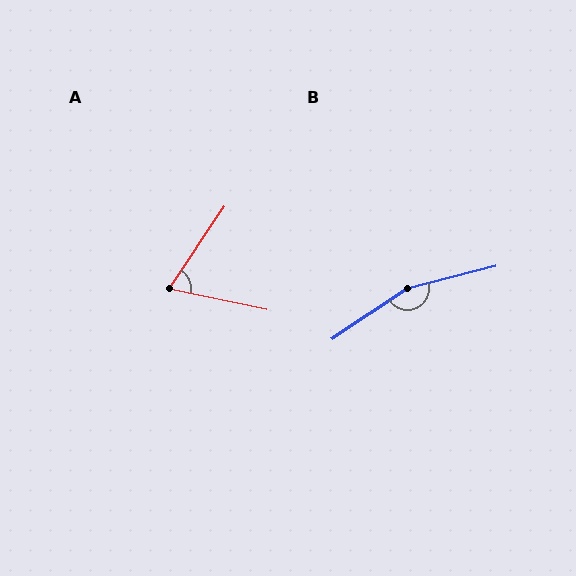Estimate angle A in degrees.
Approximately 68 degrees.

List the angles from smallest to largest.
A (68°), B (160°).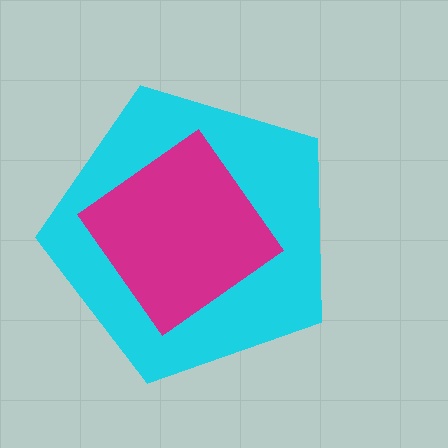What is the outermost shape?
The cyan pentagon.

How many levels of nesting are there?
2.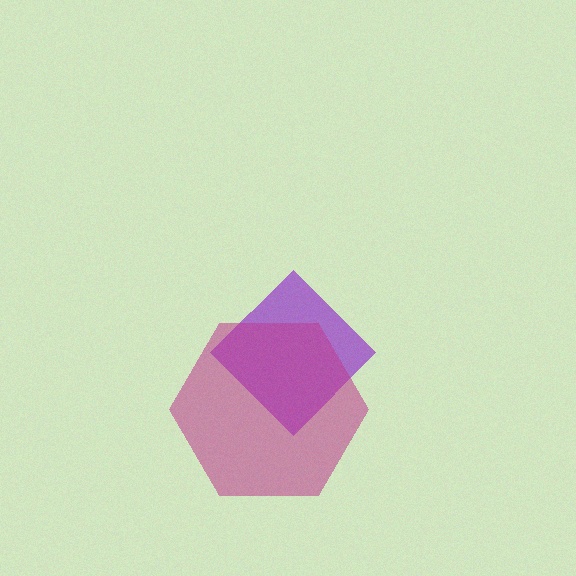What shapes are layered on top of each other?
The layered shapes are: a purple diamond, a magenta hexagon.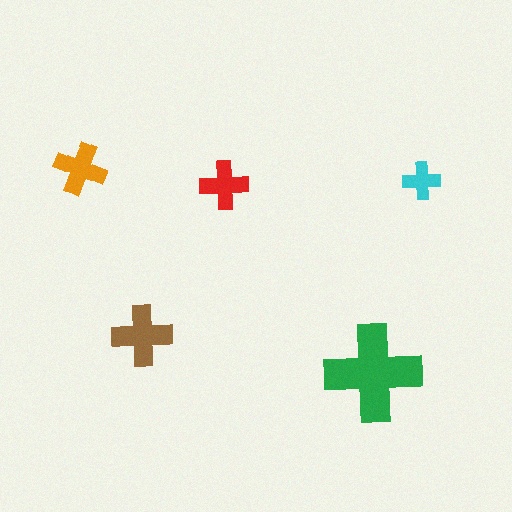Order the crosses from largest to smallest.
the green one, the brown one, the orange one, the red one, the cyan one.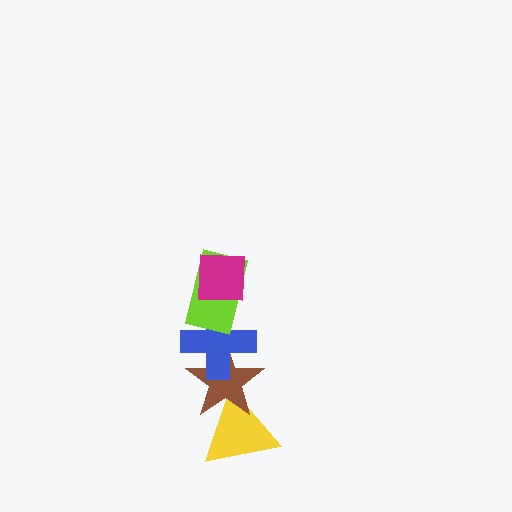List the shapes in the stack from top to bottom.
From top to bottom: the magenta square, the lime rectangle, the blue cross, the brown star, the yellow triangle.